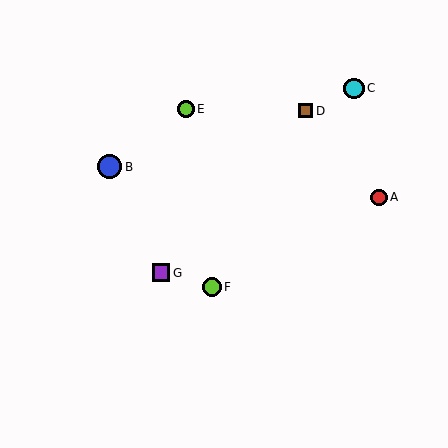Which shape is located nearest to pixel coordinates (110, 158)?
The blue circle (labeled B) at (109, 167) is nearest to that location.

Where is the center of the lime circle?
The center of the lime circle is at (186, 109).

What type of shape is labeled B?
Shape B is a blue circle.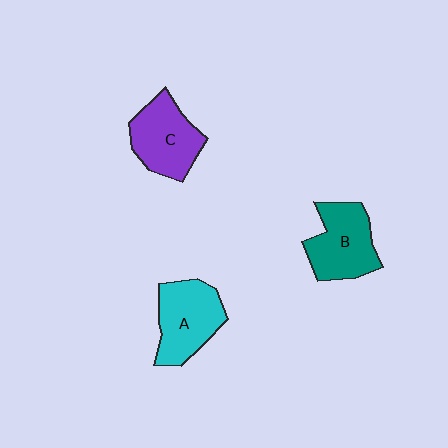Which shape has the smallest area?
Shape C (purple).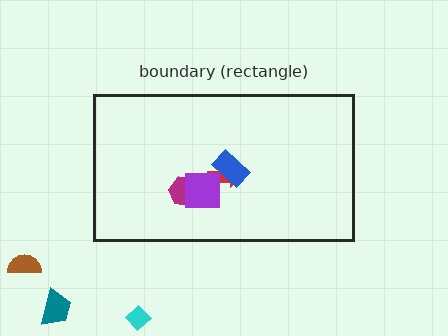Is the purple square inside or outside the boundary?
Inside.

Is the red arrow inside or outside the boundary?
Inside.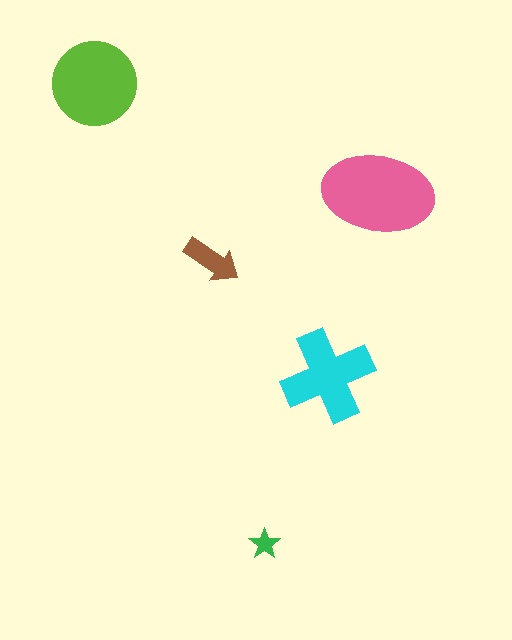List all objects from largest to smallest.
The pink ellipse, the lime circle, the cyan cross, the brown arrow, the green star.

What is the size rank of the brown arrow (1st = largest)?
4th.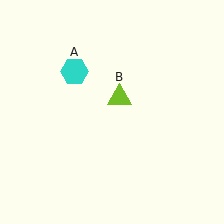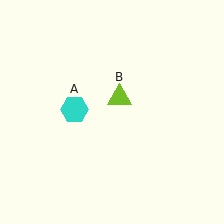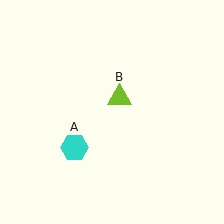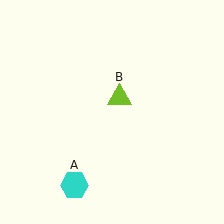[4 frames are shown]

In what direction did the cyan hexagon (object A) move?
The cyan hexagon (object A) moved down.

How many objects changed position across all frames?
1 object changed position: cyan hexagon (object A).